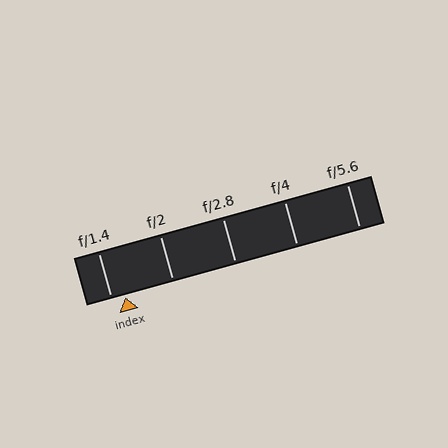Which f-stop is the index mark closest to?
The index mark is closest to f/1.4.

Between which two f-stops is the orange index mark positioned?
The index mark is between f/1.4 and f/2.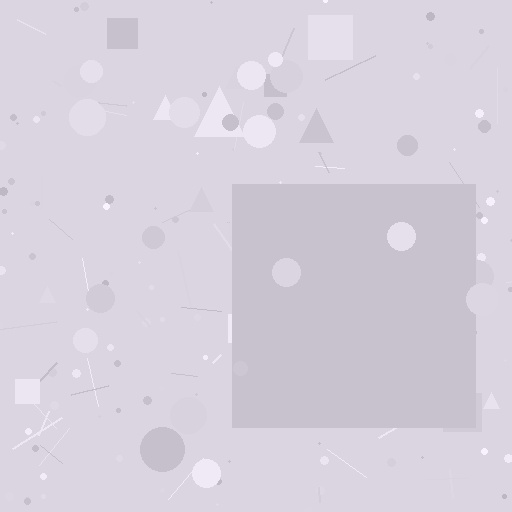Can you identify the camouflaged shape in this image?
The camouflaged shape is a square.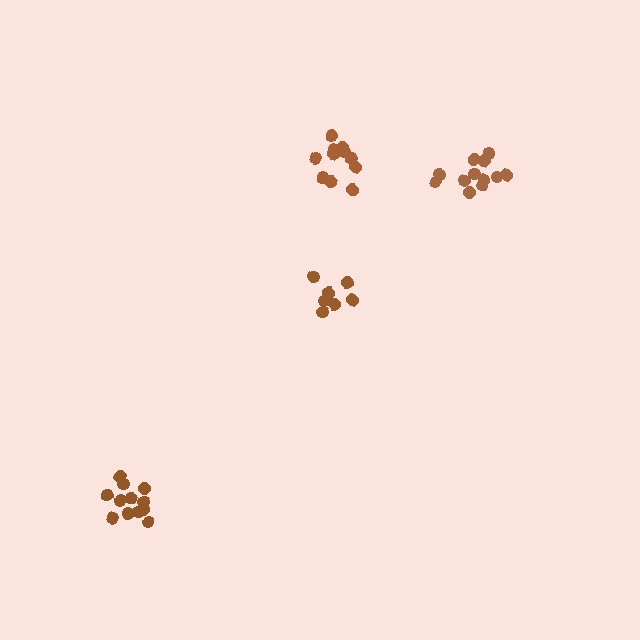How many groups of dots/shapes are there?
There are 4 groups.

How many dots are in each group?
Group 1: 12 dots, Group 2: 7 dots, Group 3: 11 dots, Group 4: 12 dots (42 total).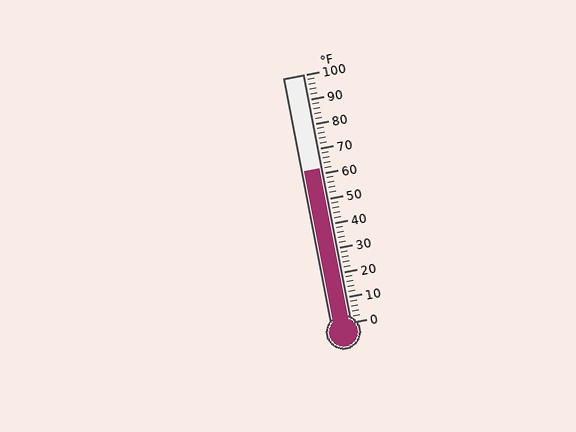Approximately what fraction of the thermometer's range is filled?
The thermometer is filled to approximately 60% of its range.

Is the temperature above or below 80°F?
The temperature is below 80°F.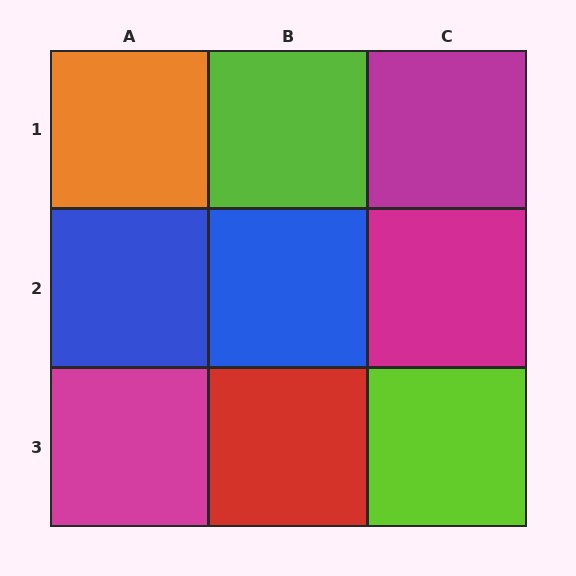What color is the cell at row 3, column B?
Red.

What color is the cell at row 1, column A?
Orange.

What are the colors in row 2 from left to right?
Blue, blue, magenta.